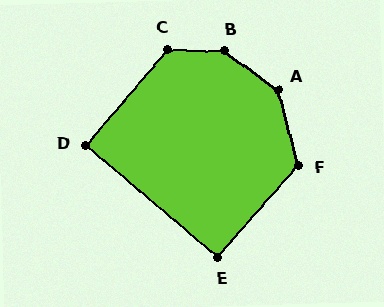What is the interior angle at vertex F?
Approximately 124 degrees (obtuse).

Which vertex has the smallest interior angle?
D, at approximately 90 degrees.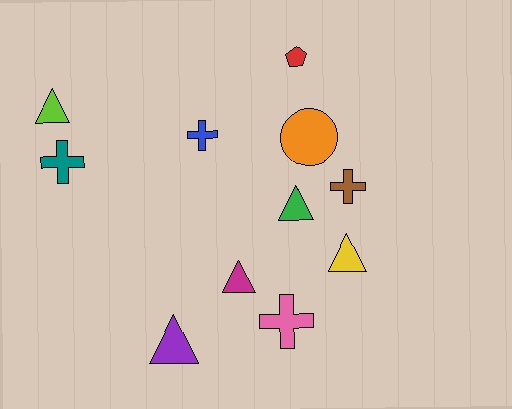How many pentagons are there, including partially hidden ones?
There is 1 pentagon.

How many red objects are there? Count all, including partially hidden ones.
There is 1 red object.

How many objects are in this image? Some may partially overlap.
There are 11 objects.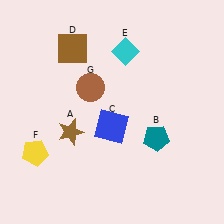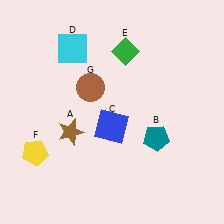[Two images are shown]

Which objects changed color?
D changed from brown to cyan. E changed from cyan to green.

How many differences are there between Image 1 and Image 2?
There are 2 differences between the two images.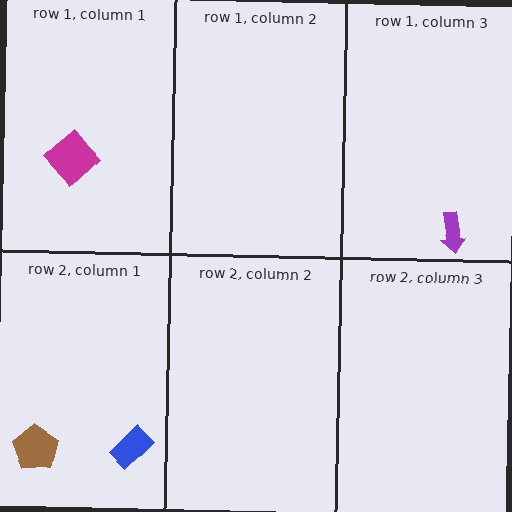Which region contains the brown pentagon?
The row 2, column 1 region.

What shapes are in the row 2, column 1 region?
The blue rectangle, the brown pentagon.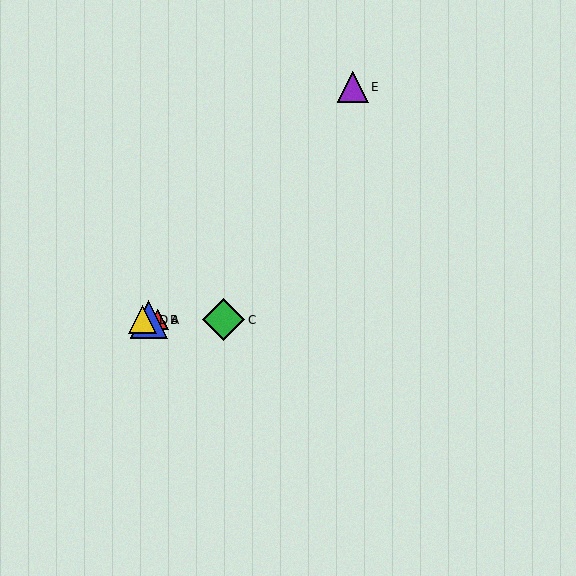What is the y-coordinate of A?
Object A is at y≈320.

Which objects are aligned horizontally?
Objects A, B, C, D are aligned horizontally.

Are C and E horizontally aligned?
No, C is at y≈320 and E is at y≈87.